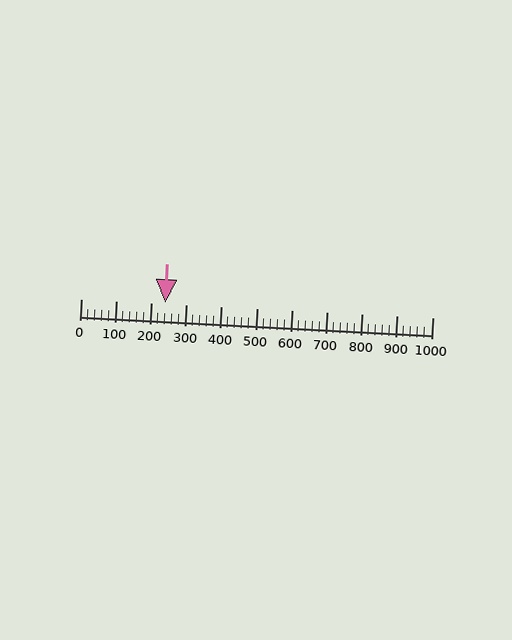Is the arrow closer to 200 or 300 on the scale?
The arrow is closer to 200.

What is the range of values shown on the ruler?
The ruler shows values from 0 to 1000.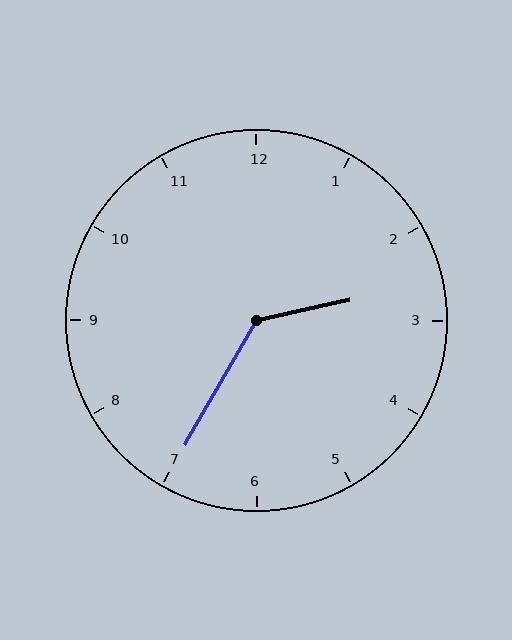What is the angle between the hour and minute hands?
Approximately 132 degrees.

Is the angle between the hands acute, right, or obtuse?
It is obtuse.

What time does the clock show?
2:35.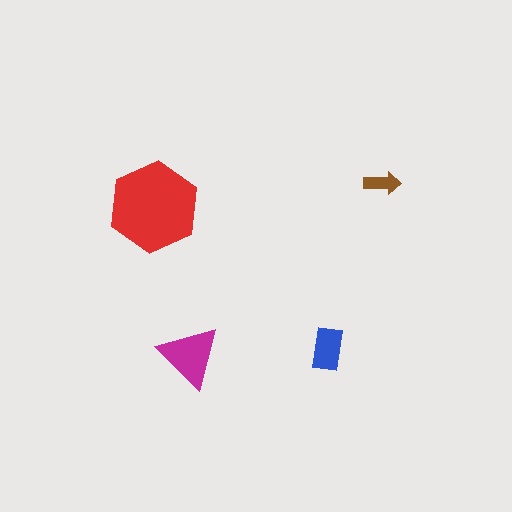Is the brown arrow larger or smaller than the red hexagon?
Smaller.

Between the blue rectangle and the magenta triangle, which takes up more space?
The magenta triangle.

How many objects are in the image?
There are 4 objects in the image.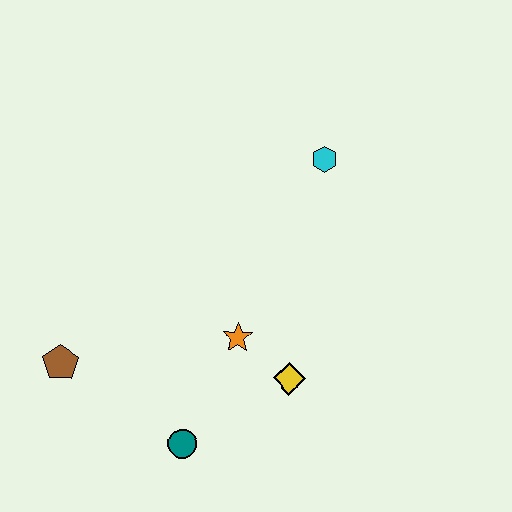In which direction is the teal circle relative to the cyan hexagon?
The teal circle is below the cyan hexagon.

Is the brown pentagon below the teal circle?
No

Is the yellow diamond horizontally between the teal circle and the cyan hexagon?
Yes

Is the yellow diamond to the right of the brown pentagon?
Yes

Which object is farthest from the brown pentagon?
The cyan hexagon is farthest from the brown pentagon.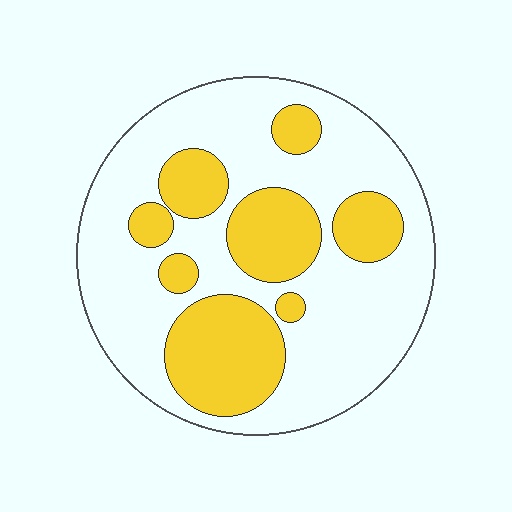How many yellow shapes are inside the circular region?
8.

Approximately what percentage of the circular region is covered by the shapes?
Approximately 30%.